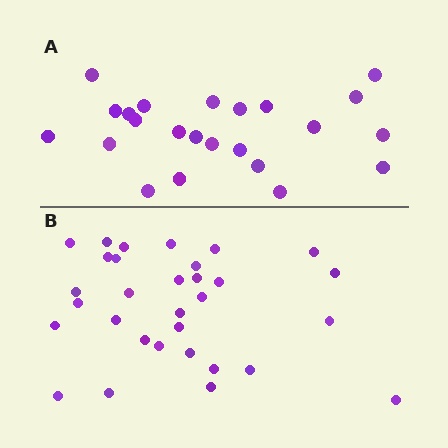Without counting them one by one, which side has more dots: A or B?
Region B (the bottom region) has more dots.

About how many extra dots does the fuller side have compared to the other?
Region B has roughly 8 or so more dots than region A.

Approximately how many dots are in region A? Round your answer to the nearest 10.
About 20 dots. (The exact count is 23, which rounds to 20.)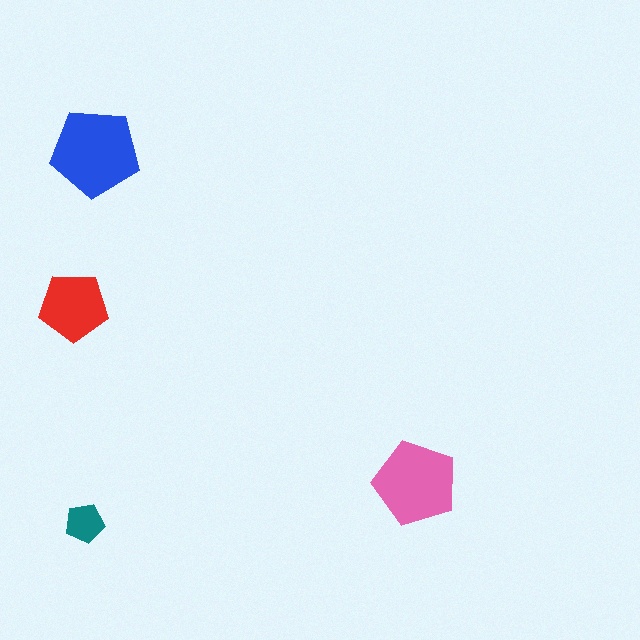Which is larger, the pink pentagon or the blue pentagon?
The blue one.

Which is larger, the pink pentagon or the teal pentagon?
The pink one.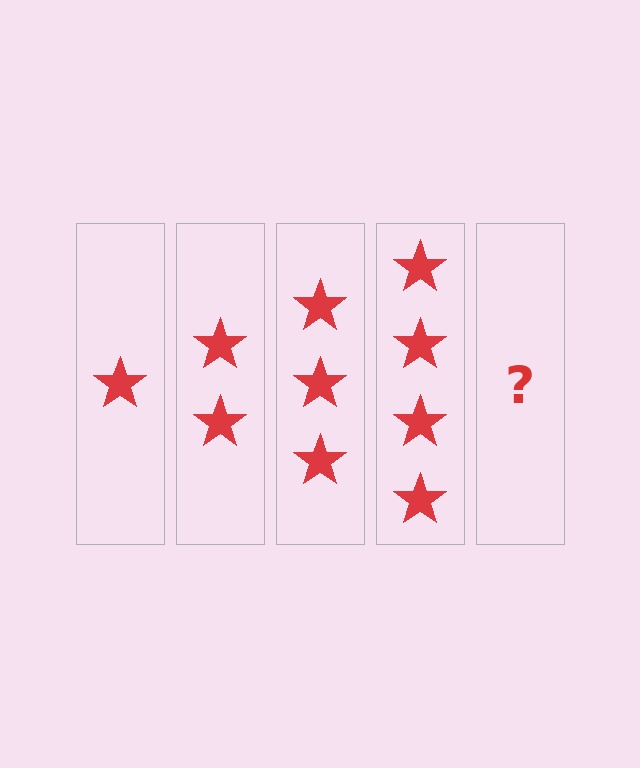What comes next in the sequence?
The next element should be 5 stars.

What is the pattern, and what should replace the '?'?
The pattern is that each step adds one more star. The '?' should be 5 stars.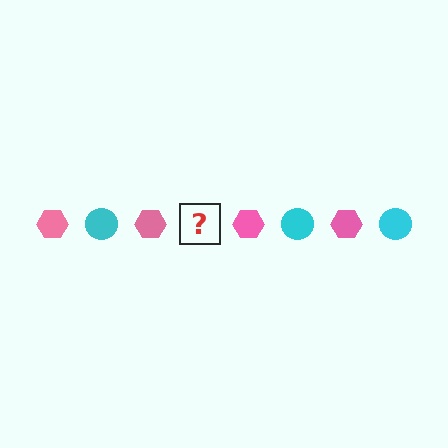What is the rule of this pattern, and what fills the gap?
The rule is that the pattern alternates between pink hexagon and cyan circle. The gap should be filled with a cyan circle.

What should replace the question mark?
The question mark should be replaced with a cyan circle.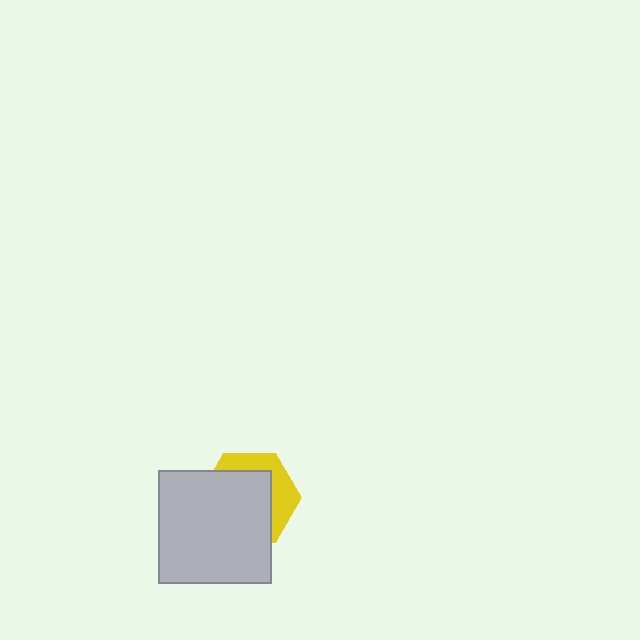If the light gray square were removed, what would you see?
You would see the complete yellow hexagon.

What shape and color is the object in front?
The object in front is a light gray square.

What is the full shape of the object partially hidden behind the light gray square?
The partially hidden object is a yellow hexagon.